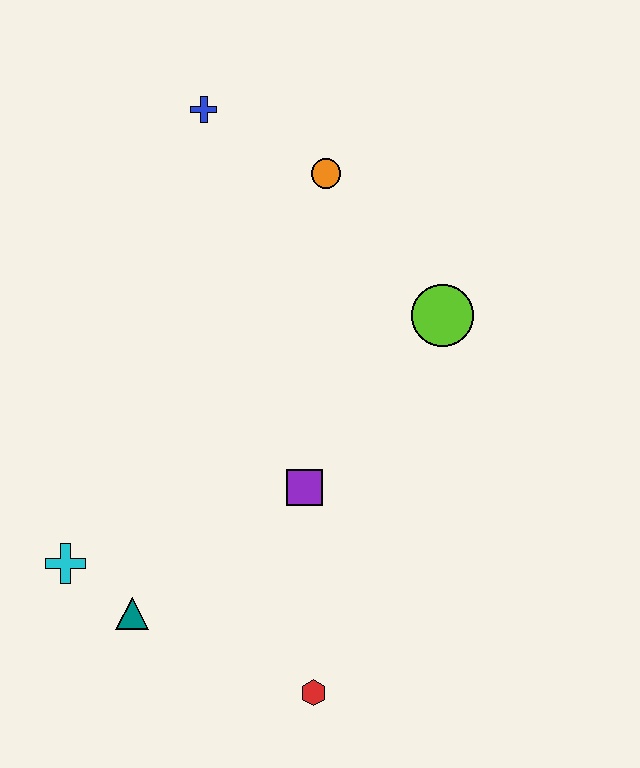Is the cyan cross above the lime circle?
No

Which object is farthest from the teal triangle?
The blue cross is farthest from the teal triangle.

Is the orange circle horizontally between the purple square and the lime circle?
Yes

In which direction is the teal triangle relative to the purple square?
The teal triangle is to the left of the purple square.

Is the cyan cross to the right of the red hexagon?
No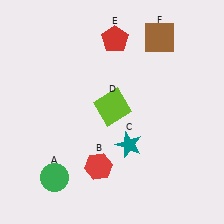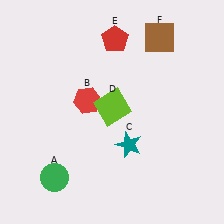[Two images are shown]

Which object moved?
The red hexagon (B) moved up.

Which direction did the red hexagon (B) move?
The red hexagon (B) moved up.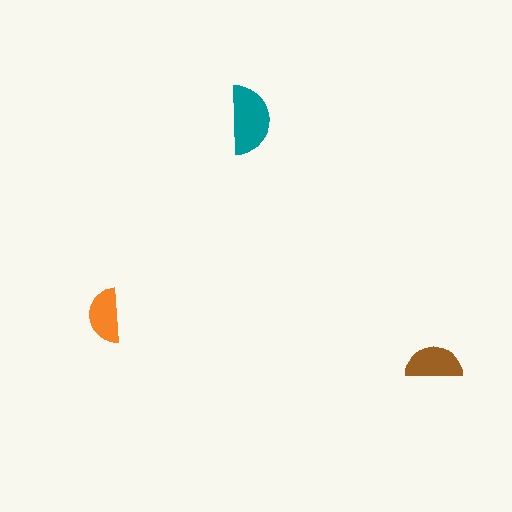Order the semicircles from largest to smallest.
the teal one, the brown one, the orange one.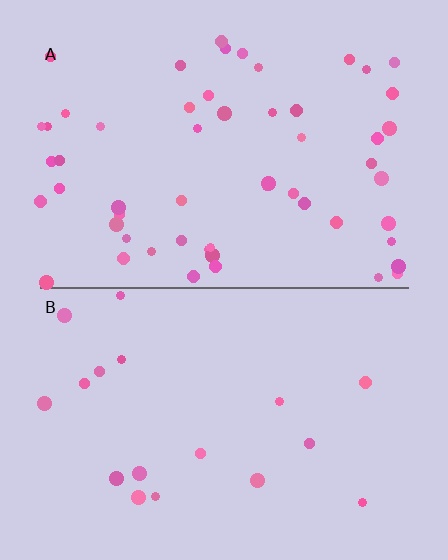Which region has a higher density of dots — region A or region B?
A (the top).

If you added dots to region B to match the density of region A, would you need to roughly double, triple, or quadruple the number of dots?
Approximately triple.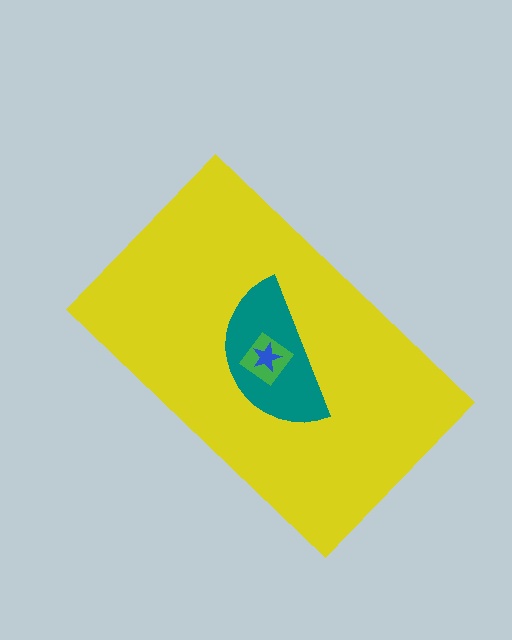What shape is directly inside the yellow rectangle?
The teal semicircle.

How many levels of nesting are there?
4.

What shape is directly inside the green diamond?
The blue star.